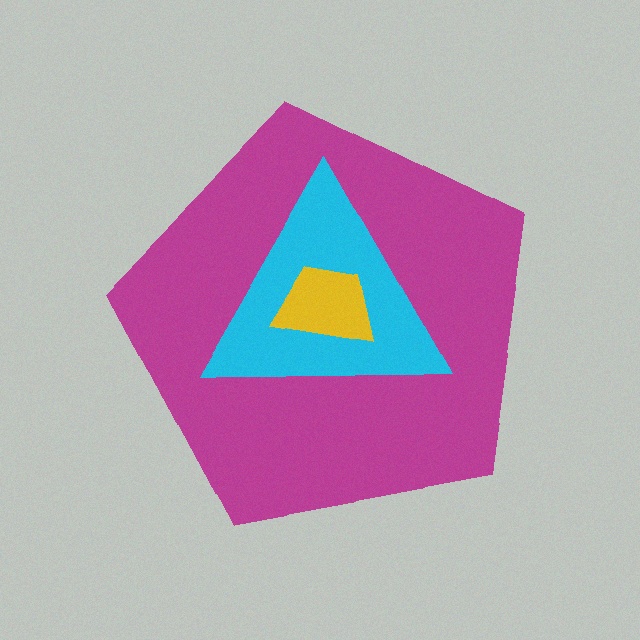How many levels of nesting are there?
3.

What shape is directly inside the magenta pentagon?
The cyan triangle.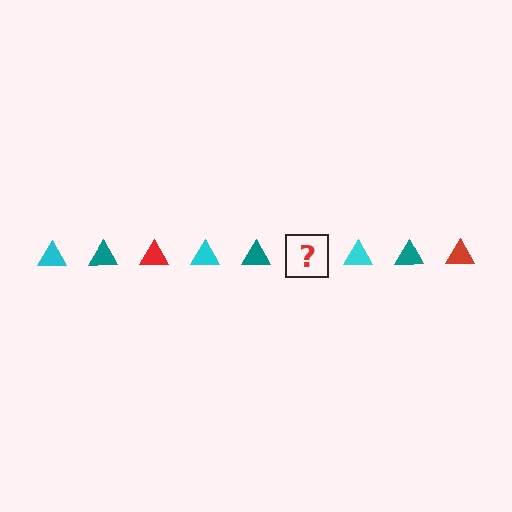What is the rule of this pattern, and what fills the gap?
The rule is that the pattern cycles through cyan, teal, red triangles. The gap should be filled with a red triangle.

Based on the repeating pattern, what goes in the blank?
The blank should be a red triangle.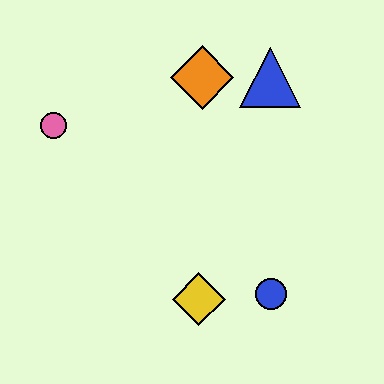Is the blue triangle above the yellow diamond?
Yes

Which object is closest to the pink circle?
The orange diamond is closest to the pink circle.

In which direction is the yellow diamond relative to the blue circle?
The yellow diamond is to the left of the blue circle.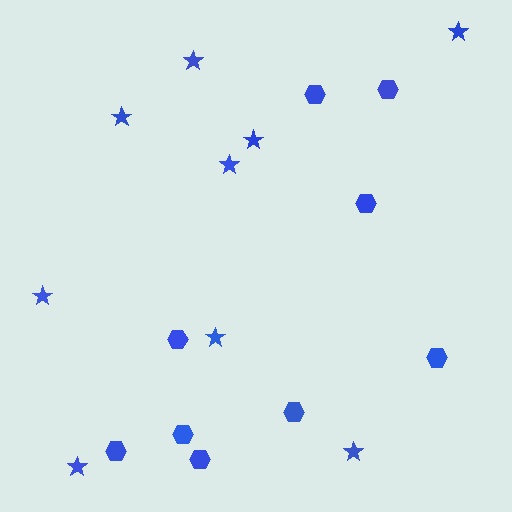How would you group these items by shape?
There are 2 groups: one group of hexagons (9) and one group of stars (9).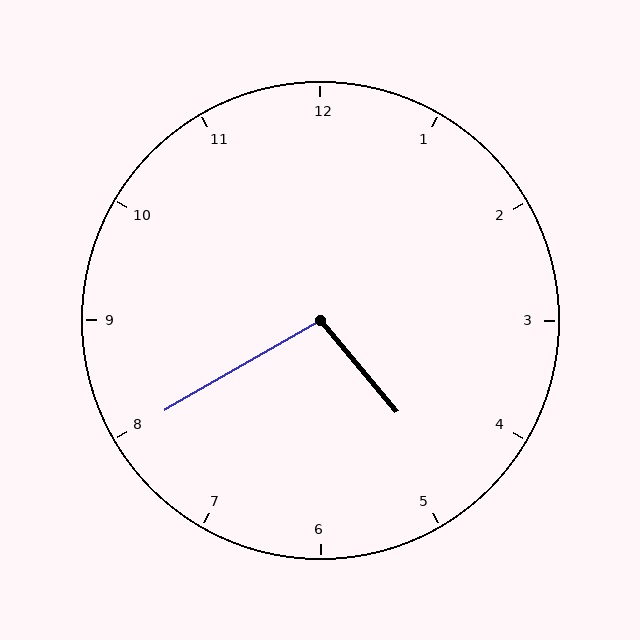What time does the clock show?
4:40.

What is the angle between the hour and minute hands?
Approximately 100 degrees.